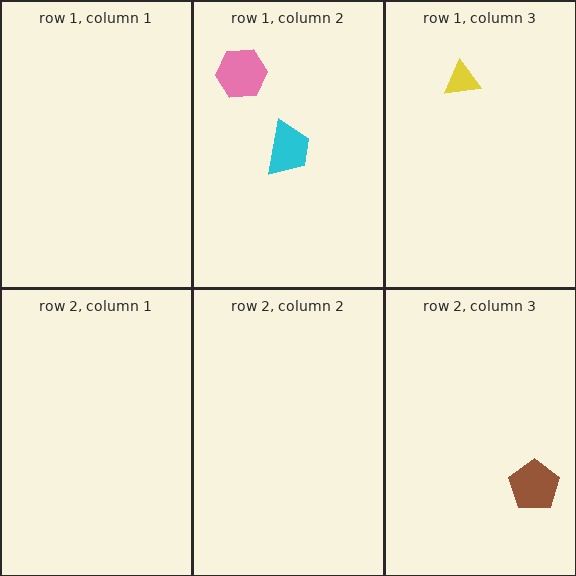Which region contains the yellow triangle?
The row 1, column 3 region.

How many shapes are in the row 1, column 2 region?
2.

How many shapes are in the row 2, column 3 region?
1.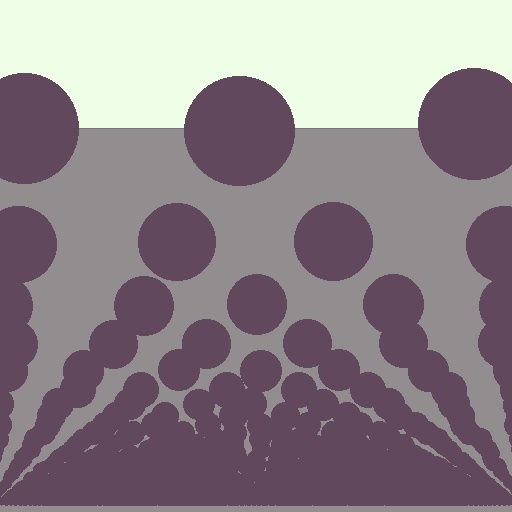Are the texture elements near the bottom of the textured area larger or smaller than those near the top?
Smaller. The gradient is inverted — elements near the bottom are smaller and denser.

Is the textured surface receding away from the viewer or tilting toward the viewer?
The surface appears to tilt toward the viewer. Texture elements get larger and sparser toward the top.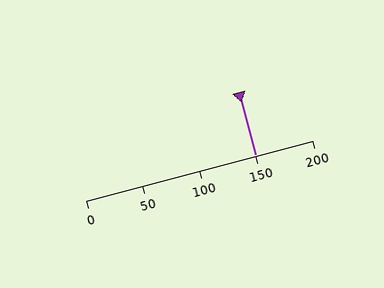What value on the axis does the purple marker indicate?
The marker indicates approximately 150.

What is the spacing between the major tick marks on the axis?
The major ticks are spaced 50 apart.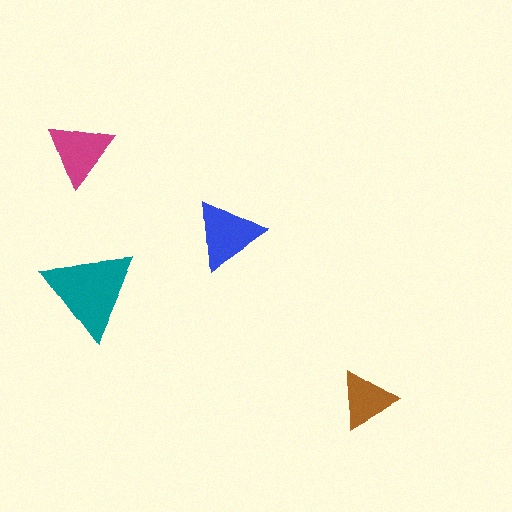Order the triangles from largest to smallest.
the teal one, the blue one, the magenta one, the brown one.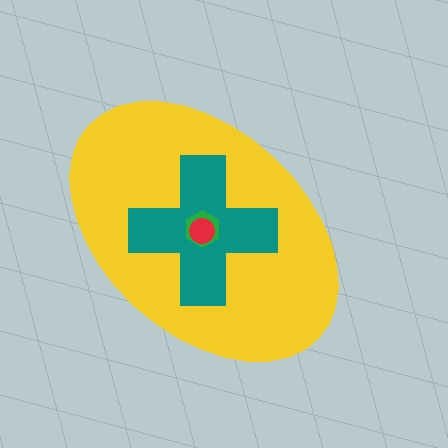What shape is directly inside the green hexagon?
The red circle.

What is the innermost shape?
The red circle.